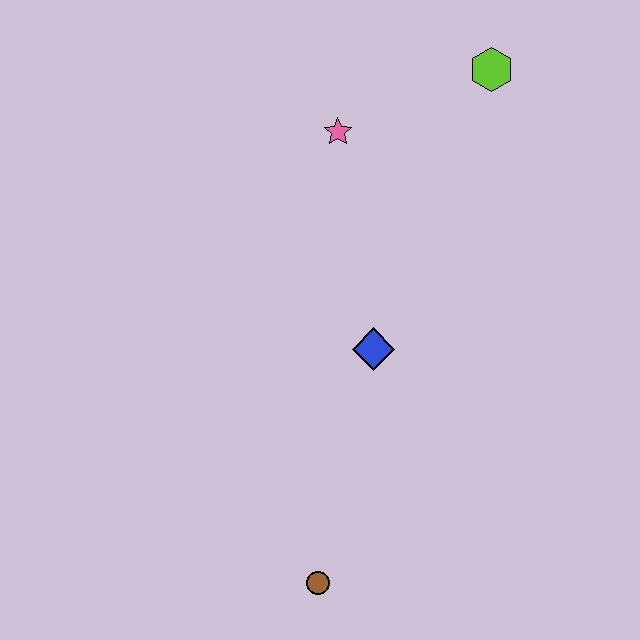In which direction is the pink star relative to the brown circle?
The pink star is above the brown circle.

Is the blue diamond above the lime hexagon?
No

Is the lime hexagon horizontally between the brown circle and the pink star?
No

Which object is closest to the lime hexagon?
The pink star is closest to the lime hexagon.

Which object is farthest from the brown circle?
The lime hexagon is farthest from the brown circle.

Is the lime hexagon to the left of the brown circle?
No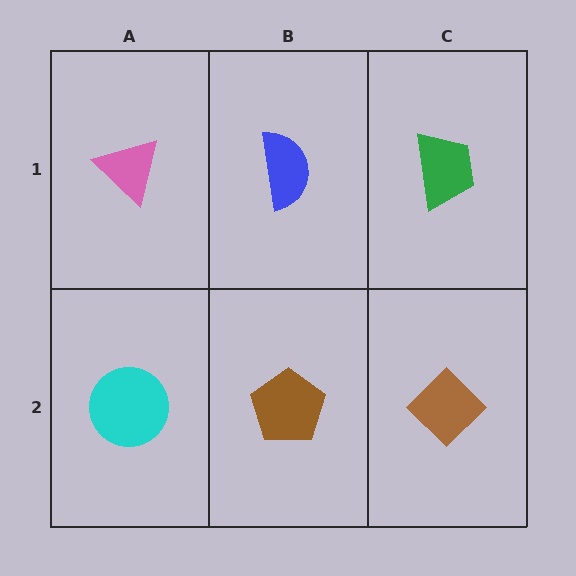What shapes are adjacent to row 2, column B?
A blue semicircle (row 1, column B), a cyan circle (row 2, column A), a brown diamond (row 2, column C).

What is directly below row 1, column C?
A brown diamond.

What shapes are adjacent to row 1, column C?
A brown diamond (row 2, column C), a blue semicircle (row 1, column B).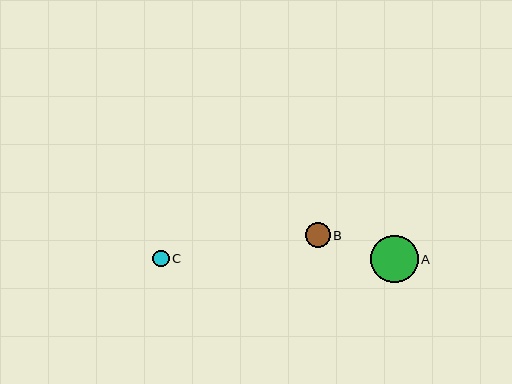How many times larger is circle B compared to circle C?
Circle B is approximately 1.5 times the size of circle C.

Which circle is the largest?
Circle A is the largest with a size of approximately 47 pixels.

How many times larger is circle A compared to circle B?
Circle A is approximately 1.9 times the size of circle B.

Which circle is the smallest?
Circle C is the smallest with a size of approximately 16 pixels.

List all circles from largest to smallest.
From largest to smallest: A, B, C.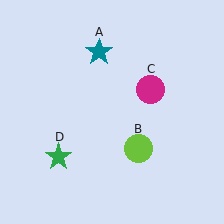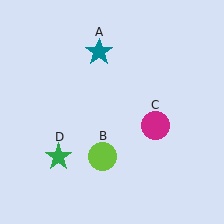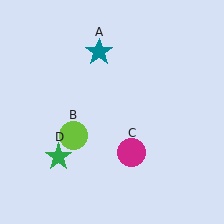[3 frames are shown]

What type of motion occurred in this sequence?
The lime circle (object B), magenta circle (object C) rotated clockwise around the center of the scene.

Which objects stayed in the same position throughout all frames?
Teal star (object A) and green star (object D) remained stationary.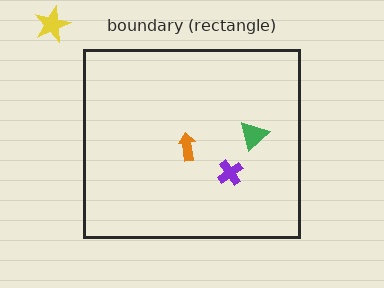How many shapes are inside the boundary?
3 inside, 1 outside.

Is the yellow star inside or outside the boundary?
Outside.